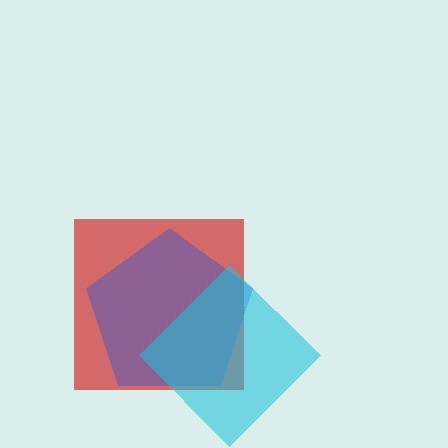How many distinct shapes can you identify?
There are 3 distinct shapes: a red square, a blue pentagon, a cyan diamond.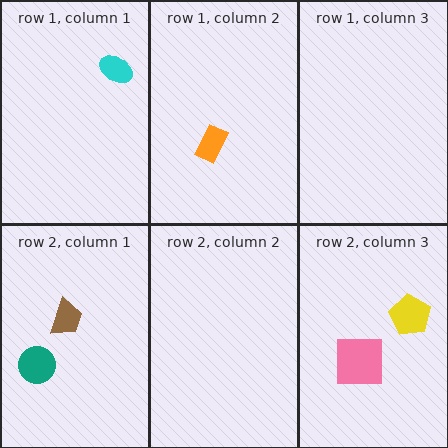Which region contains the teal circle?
The row 2, column 1 region.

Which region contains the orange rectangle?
The row 1, column 2 region.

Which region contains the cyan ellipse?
The row 1, column 1 region.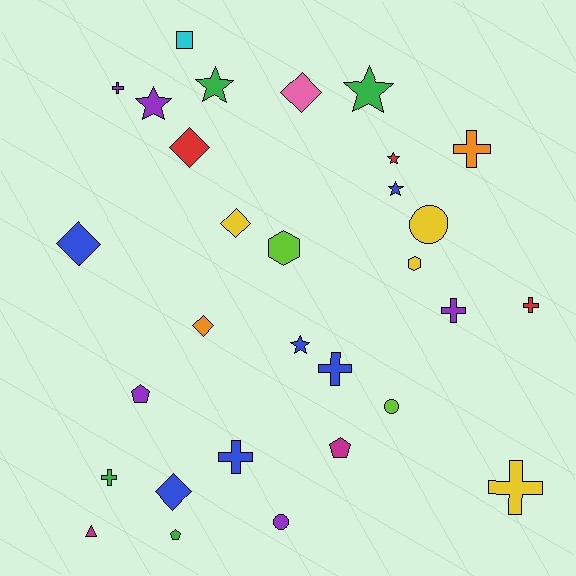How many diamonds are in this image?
There are 6 diamonds.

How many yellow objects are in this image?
There are 4 yellow objects.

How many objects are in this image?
There are 30 objects.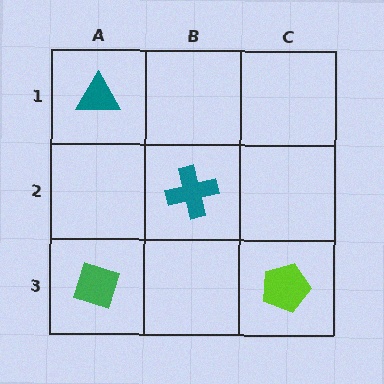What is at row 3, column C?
A lime pentagon.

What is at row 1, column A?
A teal triangle.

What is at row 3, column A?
A green diamond.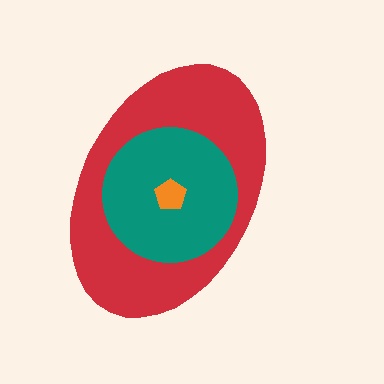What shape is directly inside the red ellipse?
The teal circle.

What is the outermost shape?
The red ellipse.